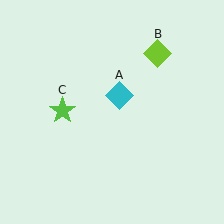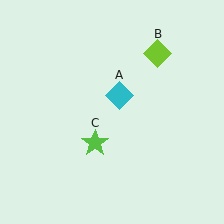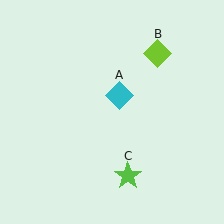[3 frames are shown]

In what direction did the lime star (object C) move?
The lime star (object C) moved down and to the right.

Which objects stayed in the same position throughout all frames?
Cyan diamond (object A) and lime diamond (object B) remained stationary.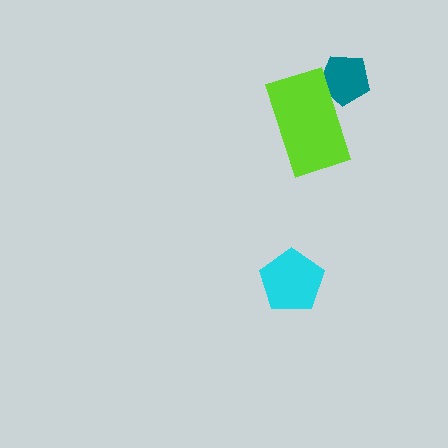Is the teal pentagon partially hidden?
Yes, it is partially covered by another shape.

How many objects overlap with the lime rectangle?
1 object overlaps with the lime rectangle.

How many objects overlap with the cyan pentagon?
0 objects overlap with the cyan pentagon.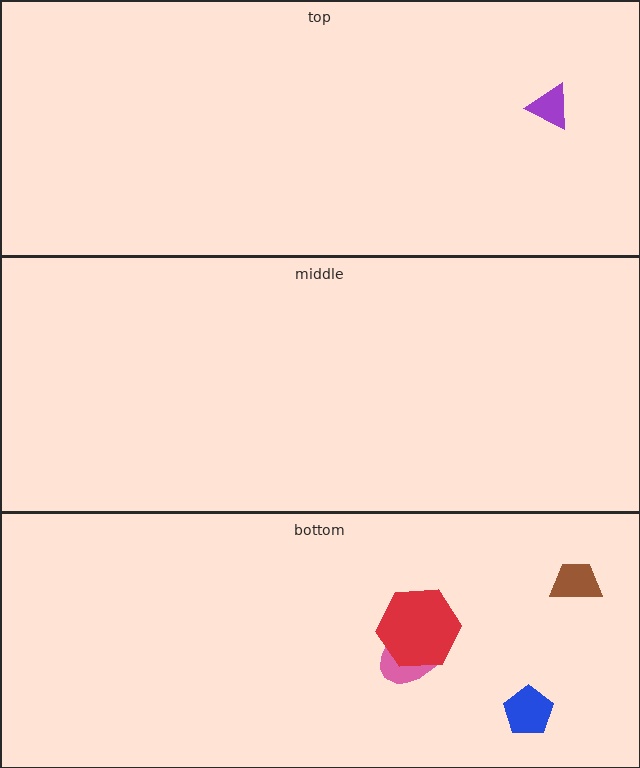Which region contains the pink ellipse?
The bottom region.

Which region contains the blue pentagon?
The bottom region.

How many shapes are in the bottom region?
4.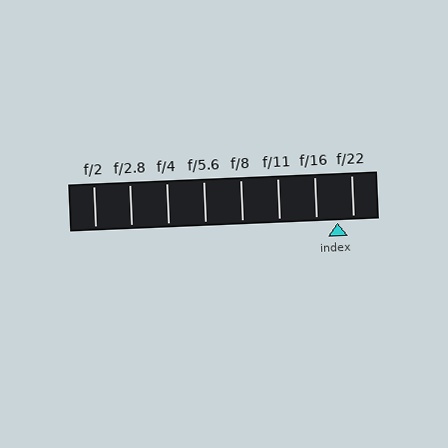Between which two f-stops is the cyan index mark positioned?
The index mark is between f/16 and f/22.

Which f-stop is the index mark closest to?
The index mark is closest to f/22.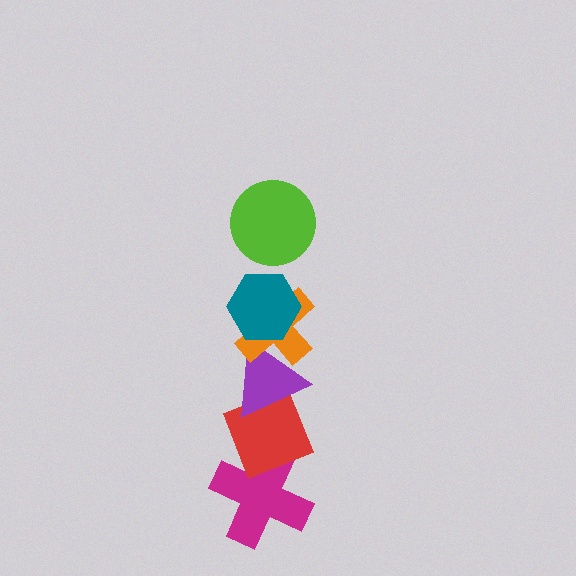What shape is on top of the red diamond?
The purple triangle is on top of the red diamond.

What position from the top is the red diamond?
The red diamond is 5th from the top.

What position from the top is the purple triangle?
The purple triangle is 4th from the top.